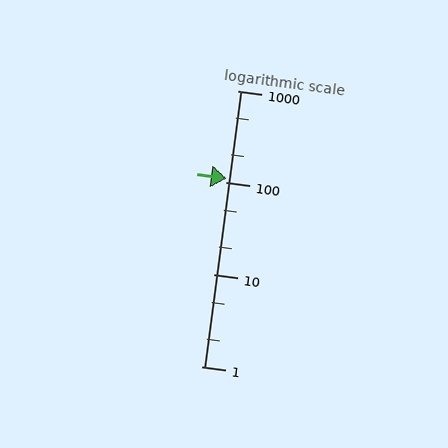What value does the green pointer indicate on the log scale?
The pointer indicates approximately 110.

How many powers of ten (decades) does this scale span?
The scale spans 3 decades, from 1 to 1000.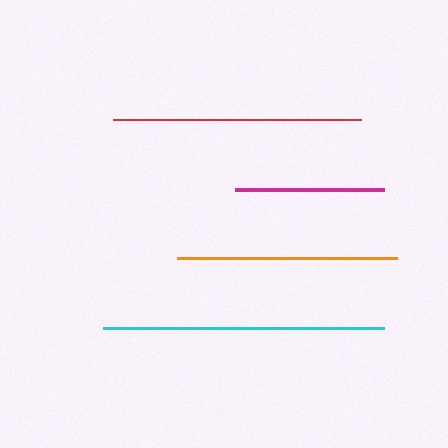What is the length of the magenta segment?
The magenta segment is approximately 150 pixels long.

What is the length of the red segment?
The red segment is approximately 248 pixels long.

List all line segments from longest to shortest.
From longest to shortest: cyan, red, orange, magenta.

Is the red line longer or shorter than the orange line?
The red line is longer than the orange line.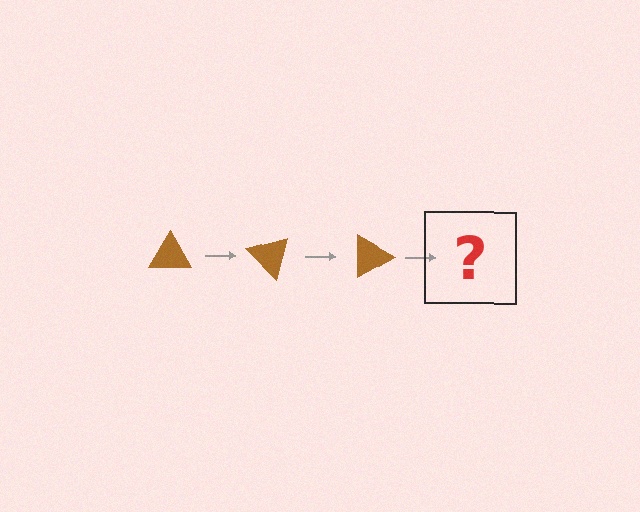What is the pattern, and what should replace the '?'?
The pattern is that the triangle rotates 45 degrees each step. The '?' should be a brown triangle rotated 135 degrees.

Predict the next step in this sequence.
The next step is a brown triangle rotated 135 degrees.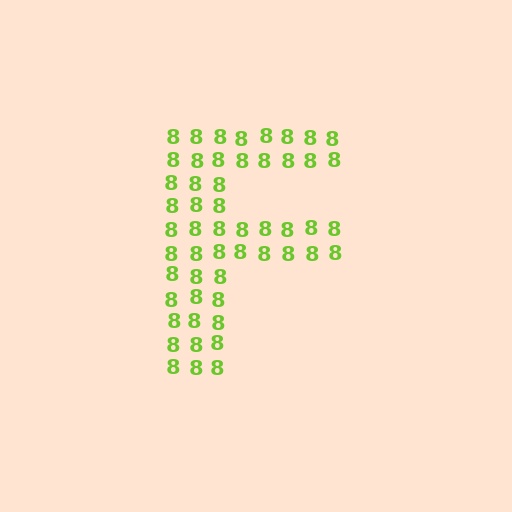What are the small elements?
The small elements are digit 8's.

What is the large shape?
The large shape is the letter F.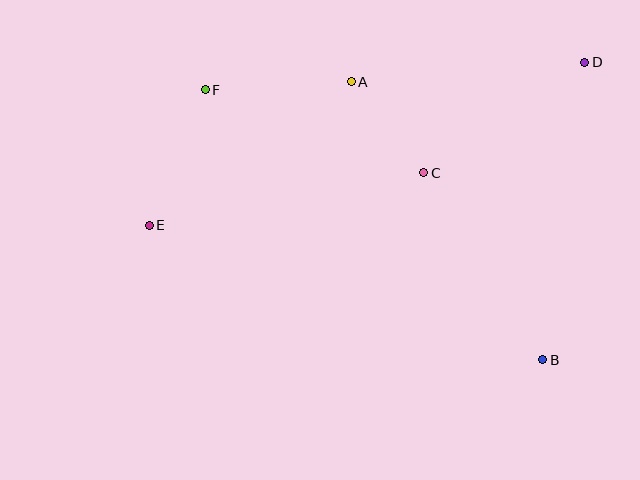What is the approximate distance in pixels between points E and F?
The distance between E and F is approximately 147 pixels.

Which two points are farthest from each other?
Points D and E are farthest from each other.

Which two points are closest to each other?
Points A and C are closest to each other.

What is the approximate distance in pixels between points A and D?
The distance between A and D is approximately 234 pixels.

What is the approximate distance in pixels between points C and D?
The distance between C and D is approximately 195 pixels.